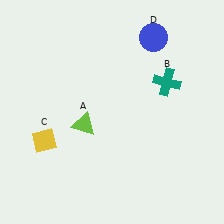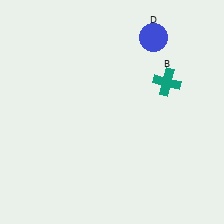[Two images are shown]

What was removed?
The lime triangle (A), the yellow diamond (C) were removed in Image 2.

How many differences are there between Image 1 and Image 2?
There are 2 differences between the two images.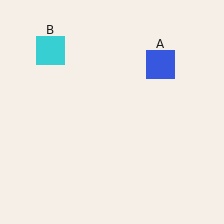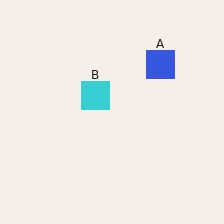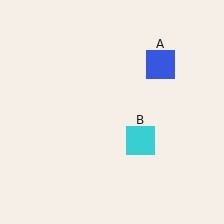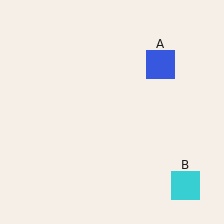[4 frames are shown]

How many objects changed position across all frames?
1 object changed position: cyan square (object B).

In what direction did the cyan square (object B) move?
The cyan square (object B) moved down and to the right.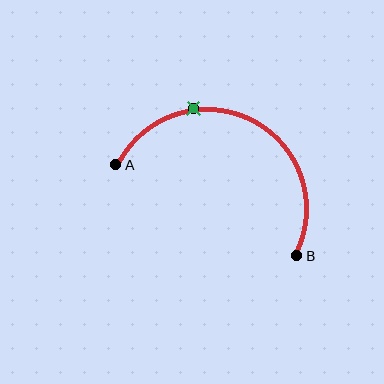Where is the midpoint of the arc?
The arc midpoint is the point on the curve farthest from the straight line joining A and B. It sits above that line.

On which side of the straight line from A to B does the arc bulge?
The arc bulges above the straight line connecting A and B.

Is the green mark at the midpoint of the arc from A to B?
No. The green mark lies on the arc but is closer to endpoint A. The arc midpoint would be at the point on the curve equidistant along the arc from both A and B.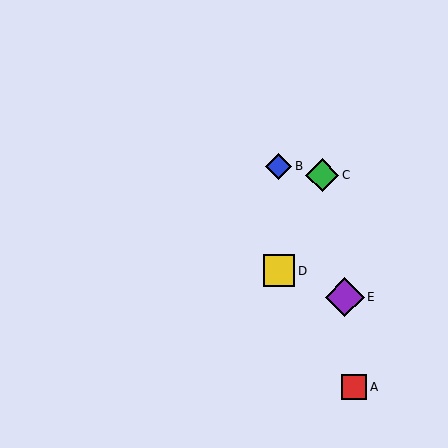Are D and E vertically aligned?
No, D is at x≈279 and E is at x≈345.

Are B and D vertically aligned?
Yes, both are at x≈279.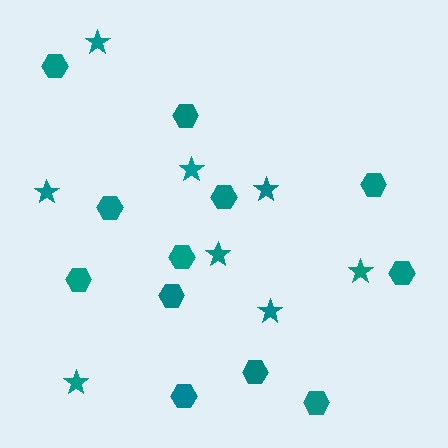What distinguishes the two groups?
There are 2 groups: one group of hexagons (12) and one group of stars (8).